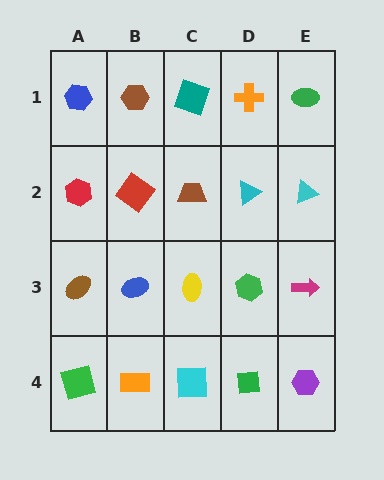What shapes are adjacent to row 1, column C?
A brown trapezoid (row 2, column C), a brown hexagon (row 1, column B), an orange cross (row 1, column D).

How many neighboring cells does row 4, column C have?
3.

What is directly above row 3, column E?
A cyan triangle.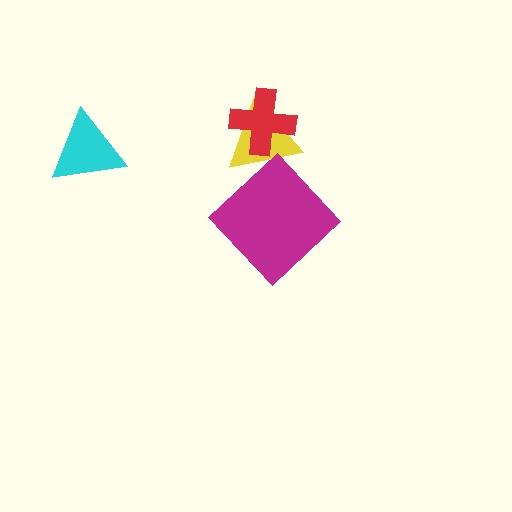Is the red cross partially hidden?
No, no other shape covers it.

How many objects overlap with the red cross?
1 object overlaps with the red cross.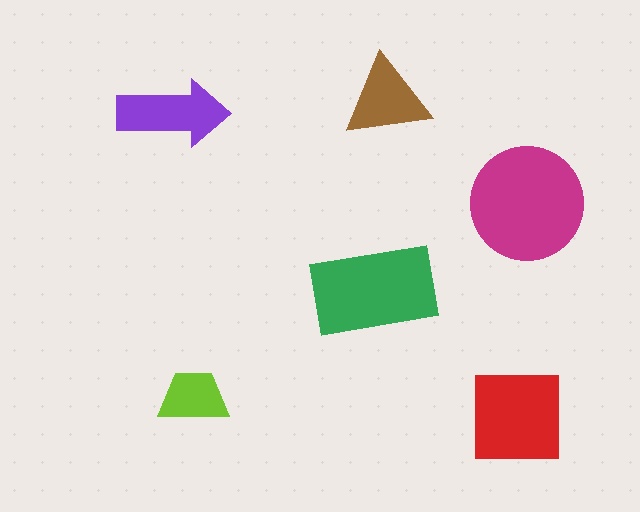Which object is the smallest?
The lime trapezoid.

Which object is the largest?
The magenta circle.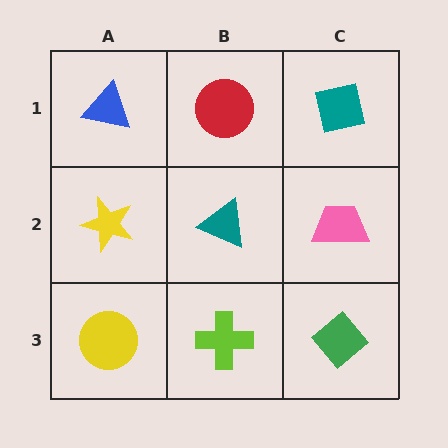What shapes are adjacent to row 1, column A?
A yellow star (row 2, column A), a red circle (row 1, column B).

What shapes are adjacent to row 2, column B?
A red circle (row 1, column B), a lime cross (row 3, column B), a yellow star (row 2, column A), a pink trapezoid (row 2, column C).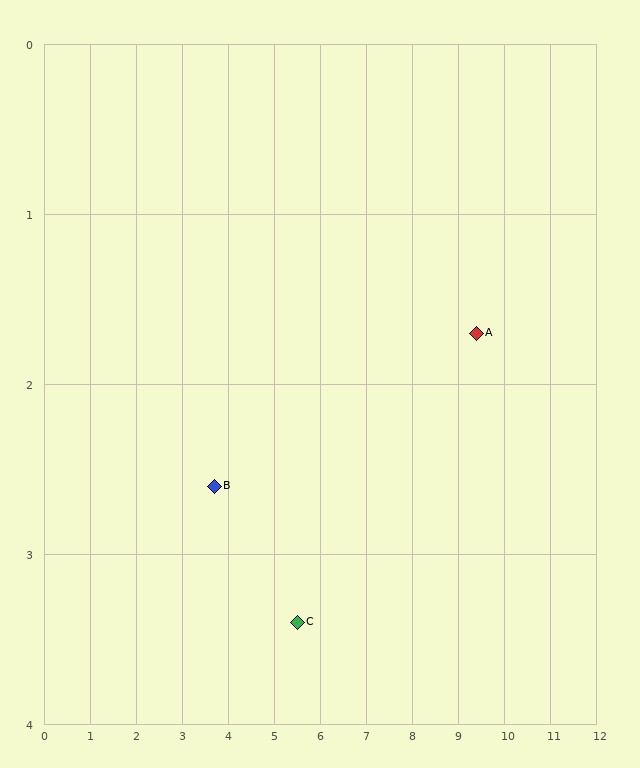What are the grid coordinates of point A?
Point A is at approximately (9.4, 1.7).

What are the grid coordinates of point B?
Point B is at approximately (3.7, 2.6).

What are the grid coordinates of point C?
Point C is at approximately (5.5, 3.4).